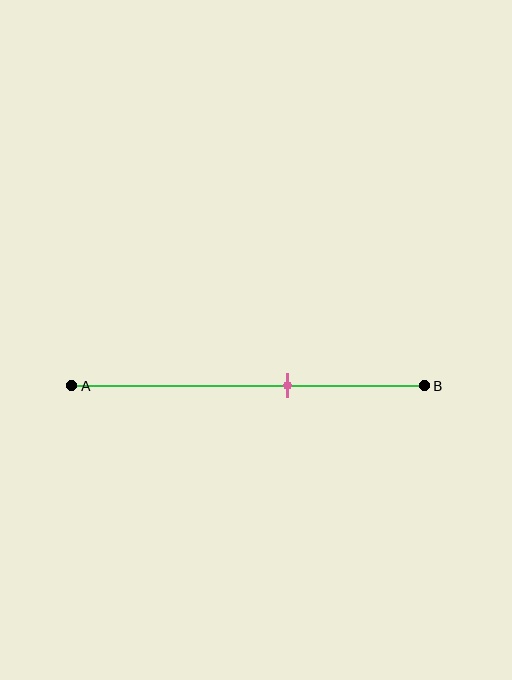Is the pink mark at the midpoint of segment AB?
No, the mark is at about 60% from A, not at the 50% midpoint.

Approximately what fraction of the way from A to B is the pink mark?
The pink mark is approximately 60% of the way from A to B.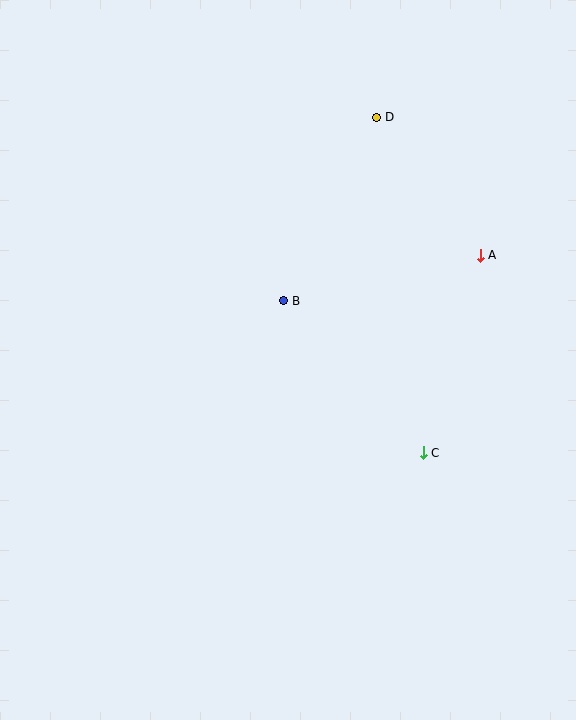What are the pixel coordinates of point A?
Point A is at (480, 255).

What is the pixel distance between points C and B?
The distance between C and B is 207 pixels.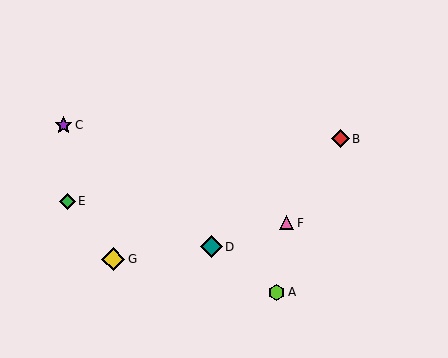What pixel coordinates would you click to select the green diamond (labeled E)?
Click at (67, 201) to select the green diamond E.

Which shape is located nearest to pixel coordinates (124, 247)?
The yellow diamond (labeled G) at (113, 259) is nearest to that location.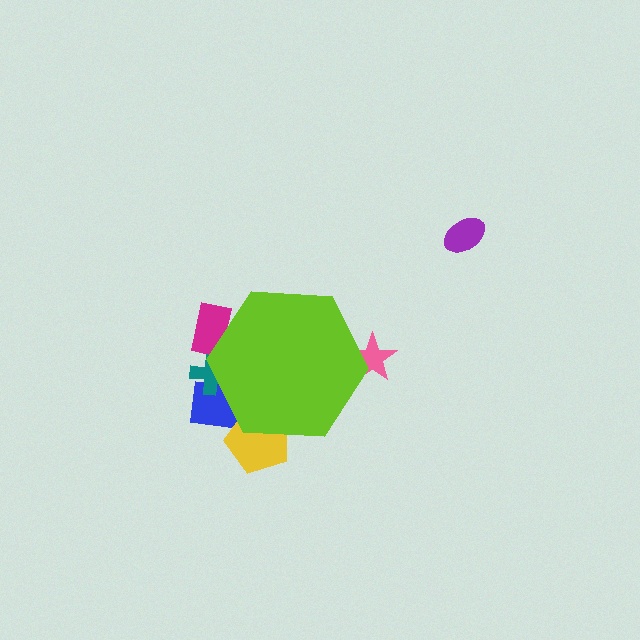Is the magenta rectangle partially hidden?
Yes, the magenta rectangle is partially hidden behind the lime hexagon.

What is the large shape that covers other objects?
A lime hexagon.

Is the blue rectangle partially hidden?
Yes, the blue rectangle is partially hidden behind the lime hexagon.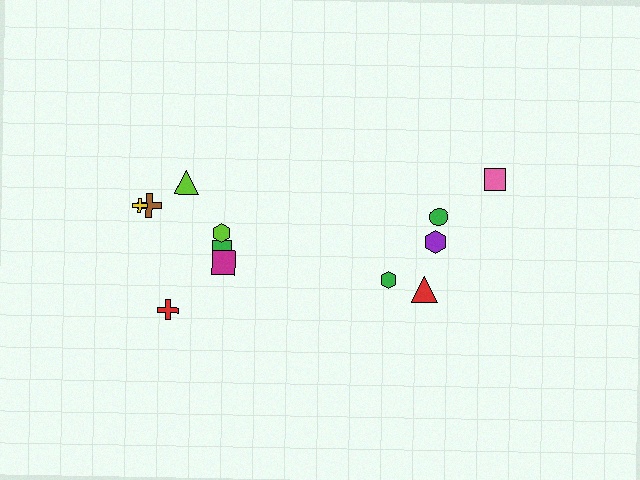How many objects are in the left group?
There are 7 objects.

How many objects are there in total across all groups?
There are 12 objects.